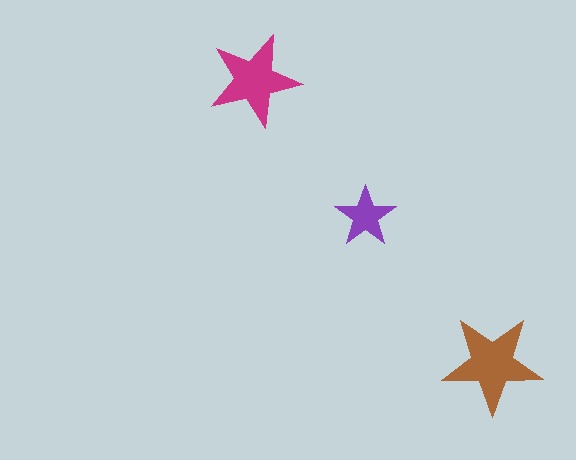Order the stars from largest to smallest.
the brown one, the magenta one, the purple one.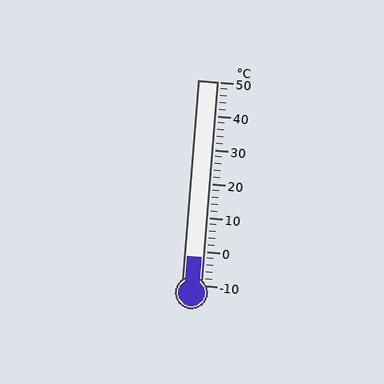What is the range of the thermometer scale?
The thermometer scale ranges from -10°C to 50°C.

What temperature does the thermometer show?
The thermometer shows approximately -2°C.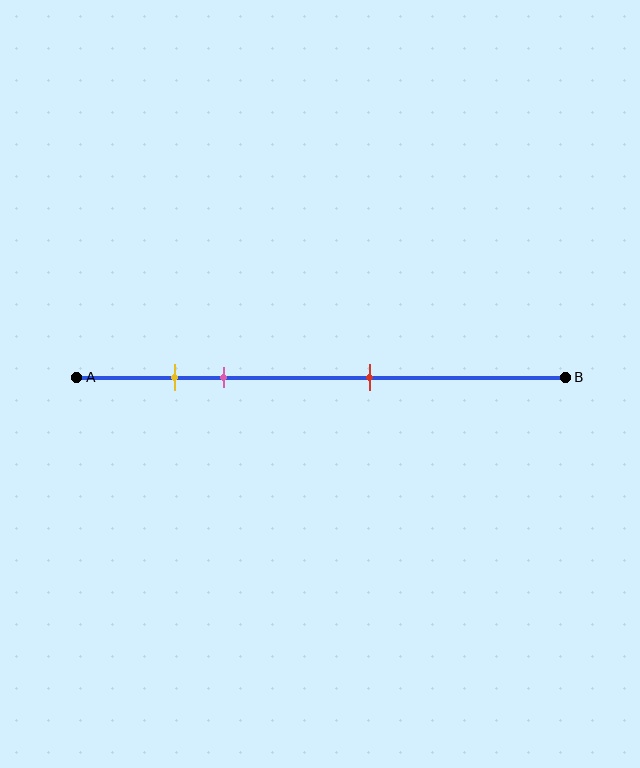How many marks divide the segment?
There are 3 marks dividing the segment.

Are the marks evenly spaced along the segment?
No, the marks are not evenly spaced.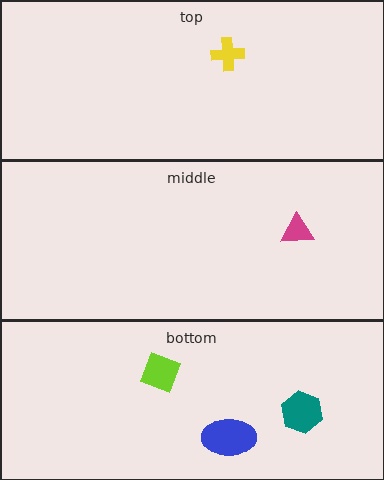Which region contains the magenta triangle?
The middle region.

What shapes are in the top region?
The yellow cross.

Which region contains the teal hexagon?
The bottom region.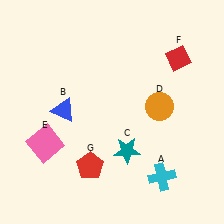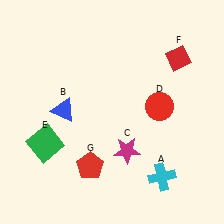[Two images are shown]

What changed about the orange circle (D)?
In Image 1, D is orange. In Image 2, it changed to red.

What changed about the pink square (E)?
In Image 1, E is pink. In Image 2, it changed to green.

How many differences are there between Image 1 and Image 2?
There are 3 differences between the two images.